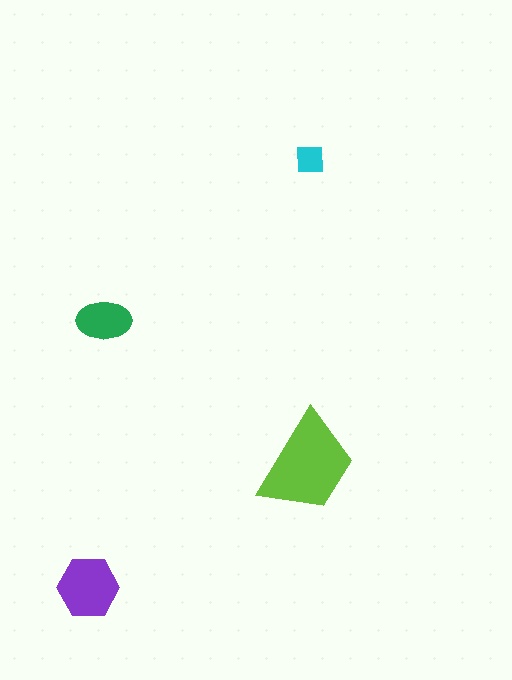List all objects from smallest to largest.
The cyan square, the green ellipse, the purple hexagon, the lime trapezoid.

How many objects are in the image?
There are 4 objects in the image.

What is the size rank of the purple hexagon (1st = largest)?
2nd.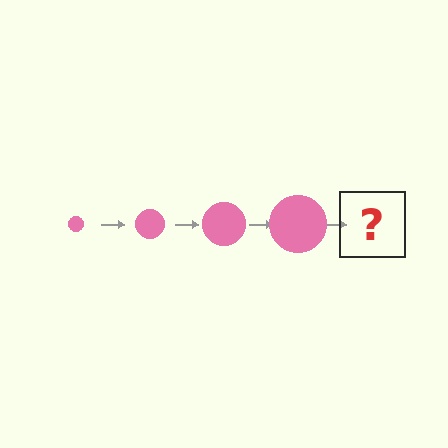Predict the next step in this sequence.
The next step is a pink circle, larger than the previous one.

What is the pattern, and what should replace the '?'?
The pattern is that the circle gets progressively larger each step. The '?' should be a pink circle, larger than the previous one.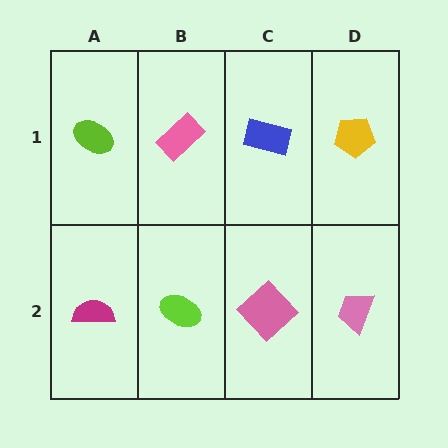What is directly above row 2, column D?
A yellow pentagon.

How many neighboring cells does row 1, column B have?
3.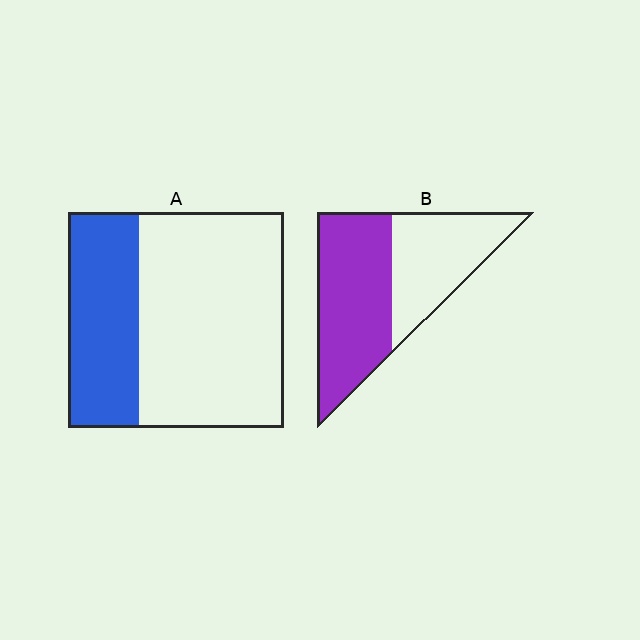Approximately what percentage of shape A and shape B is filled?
A is approximately 35% and B is approximately 55%.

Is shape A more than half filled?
No.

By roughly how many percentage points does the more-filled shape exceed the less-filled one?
By roughly 25 percentage points (B over A).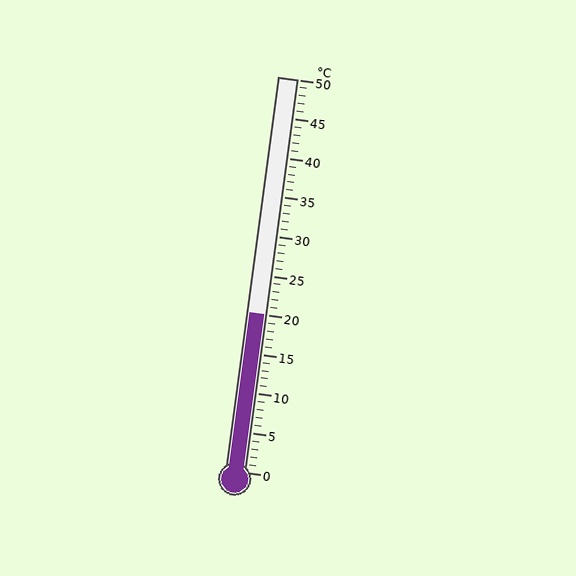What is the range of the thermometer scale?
The thermometer scale ranges from 0°C to 50°C.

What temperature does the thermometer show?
The thermometer shows approximately 20°C.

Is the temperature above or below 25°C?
The temperature is below 25°C.